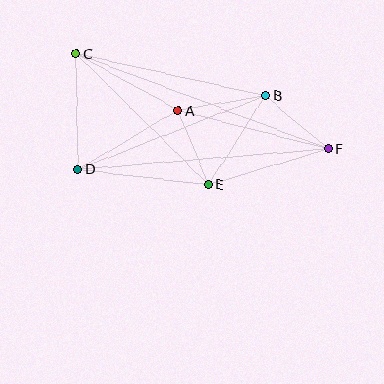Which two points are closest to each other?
Points A and E are closest to each other.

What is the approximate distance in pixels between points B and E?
The distance between B and E is approximately 106 pixels.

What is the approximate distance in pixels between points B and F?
The distance between B and F is approximately 82 pixels.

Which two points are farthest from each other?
Points C and F are farthest from each other.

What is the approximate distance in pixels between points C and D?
The distance between C and D is approximately 116 pixels.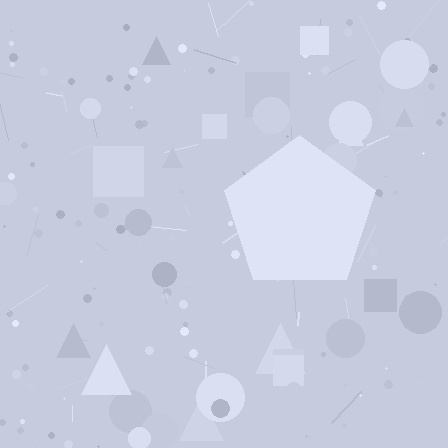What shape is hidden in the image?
A pentagon is hidden in the image.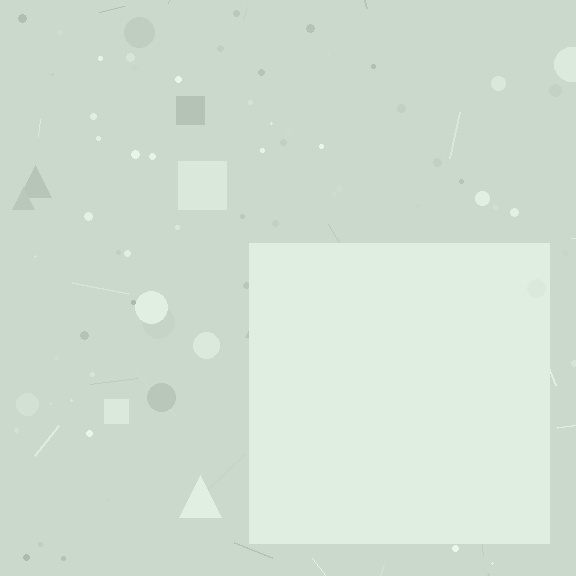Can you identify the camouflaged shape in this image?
The camouflaged shape is a square.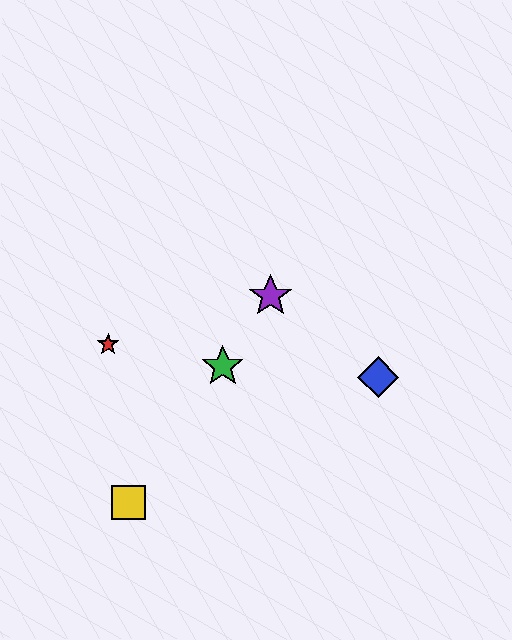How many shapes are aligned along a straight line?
3 shapes (the green star, the yellow square, the purple star) are aligned along a straight line.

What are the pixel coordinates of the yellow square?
The yellow square is at (128, 502).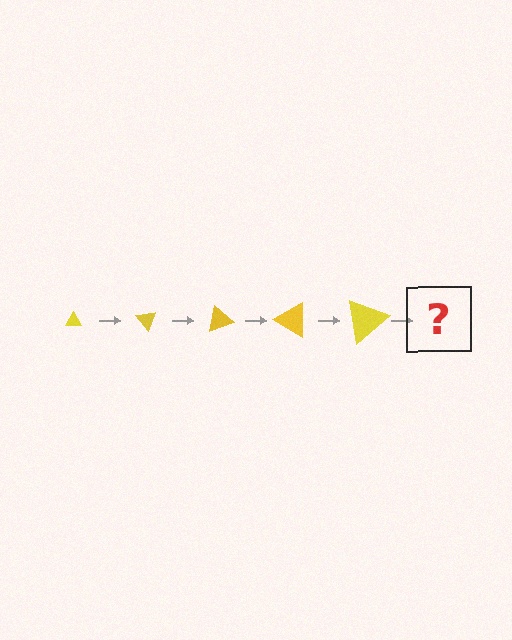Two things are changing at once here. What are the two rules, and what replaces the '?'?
The two rules are that the triangle grows larger each step and it rotates 50 degrees each step. The '?' should be a triangle, larger than the previous one and rotated 250 degrees from the start.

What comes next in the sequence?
The next element should be a triangle, larger than the previous one and rotated 250 degrees from the start.